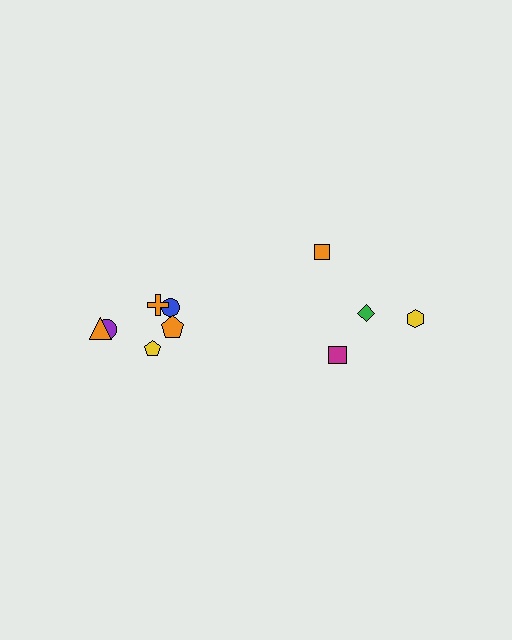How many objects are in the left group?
There are 6 objects.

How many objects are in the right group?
There are 4 objects.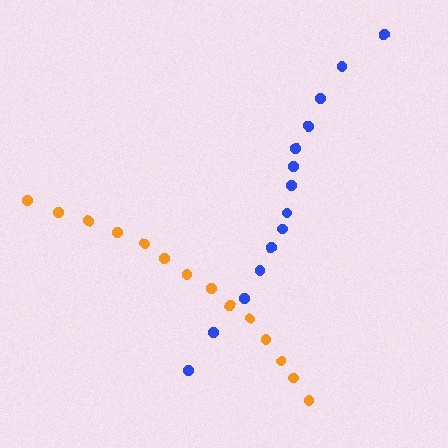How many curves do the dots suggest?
There are 2 distinct paths.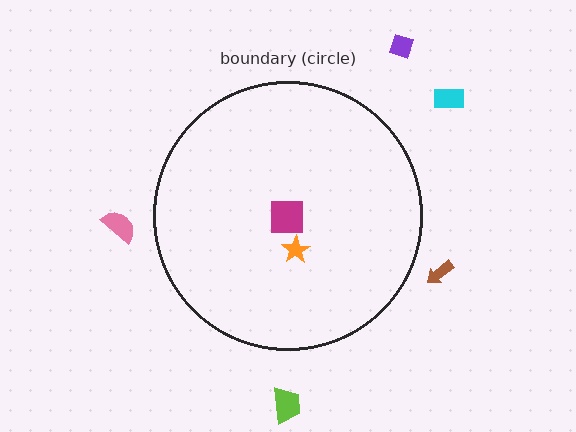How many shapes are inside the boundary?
2 inside, 5 outside.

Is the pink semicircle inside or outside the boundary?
Outside.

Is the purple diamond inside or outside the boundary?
Outside.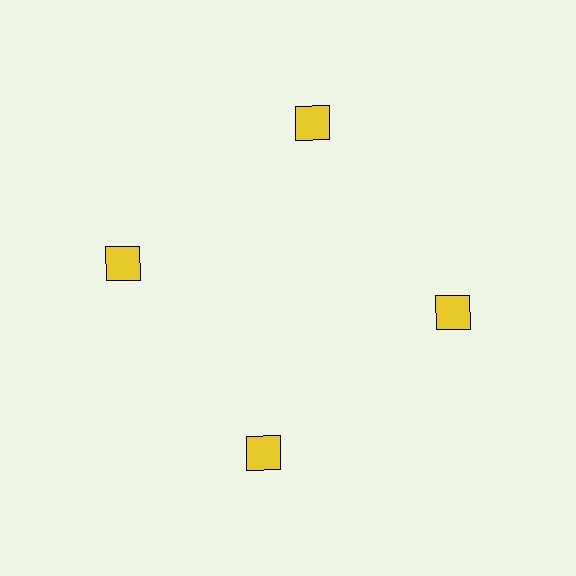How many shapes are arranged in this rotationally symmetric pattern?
There are 4 shapes, arranged in 4 groups of 1.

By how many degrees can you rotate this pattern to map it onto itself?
The pattern maps onto itself every 90 degrees of rotation.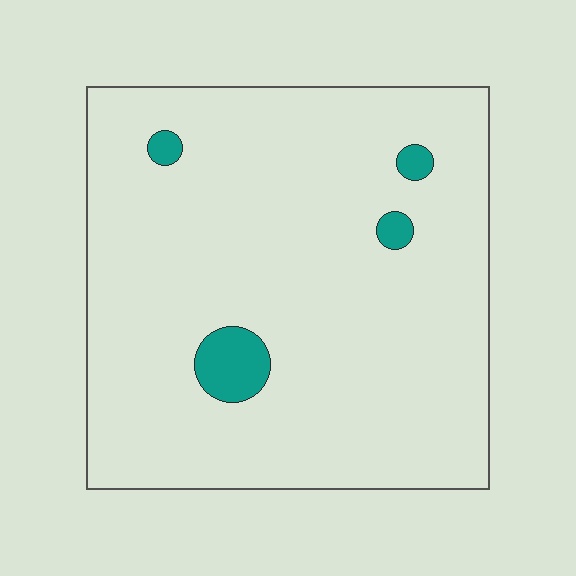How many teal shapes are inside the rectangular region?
4.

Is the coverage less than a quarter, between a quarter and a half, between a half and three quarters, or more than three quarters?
Less than a quarter.